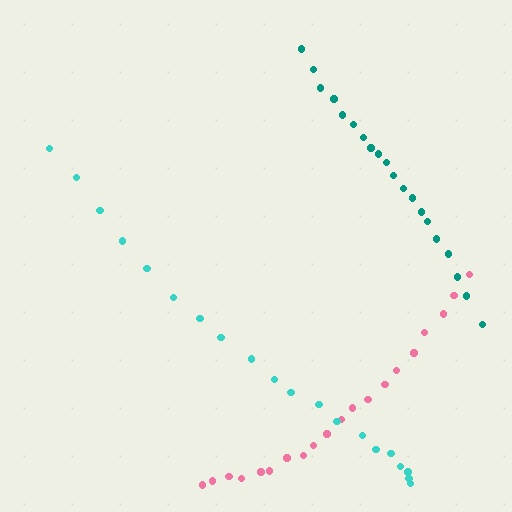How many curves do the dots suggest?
There are 3 distinct paths.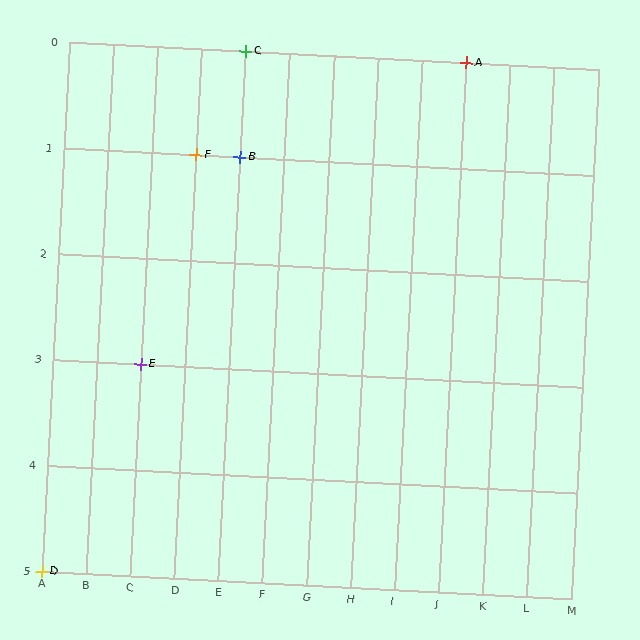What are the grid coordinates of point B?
Point B is at grid coordinates (E, 1).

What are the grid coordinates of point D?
Point D is at grid coordinates (A, 5).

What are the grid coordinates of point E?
Point E is at grid coordinates (C, 3).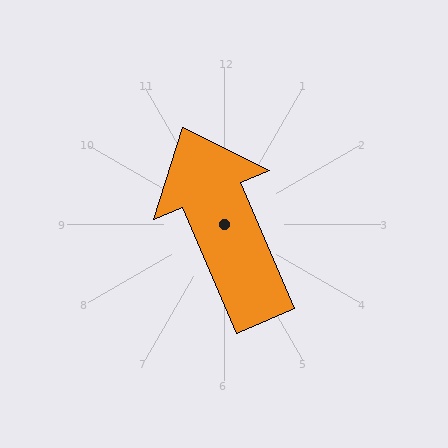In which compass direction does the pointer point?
Northwest.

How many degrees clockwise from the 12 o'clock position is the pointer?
Approximately 337 degrees.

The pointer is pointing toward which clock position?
Roughly 11 o'clock.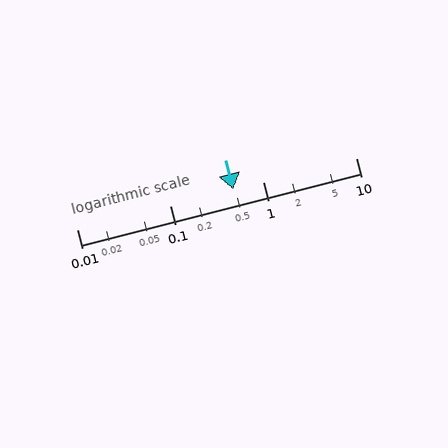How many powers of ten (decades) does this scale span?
The scale spans 3 decades, from 0.01 to 10.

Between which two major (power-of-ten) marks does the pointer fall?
The pointer is between 0.1 and 1.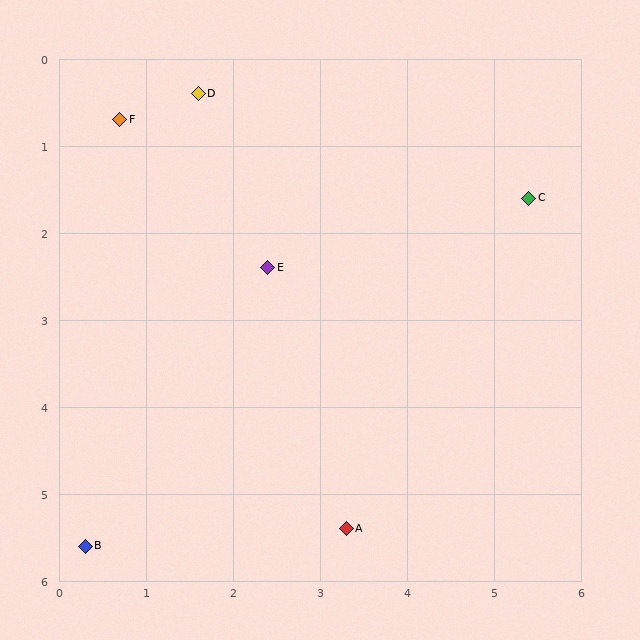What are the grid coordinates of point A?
Point A is at approximately (3.3, 5.4).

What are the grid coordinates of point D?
Point D is at approximately (1.6, 0.4).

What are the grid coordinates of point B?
Point B is at approximately (0.3, 5.6).